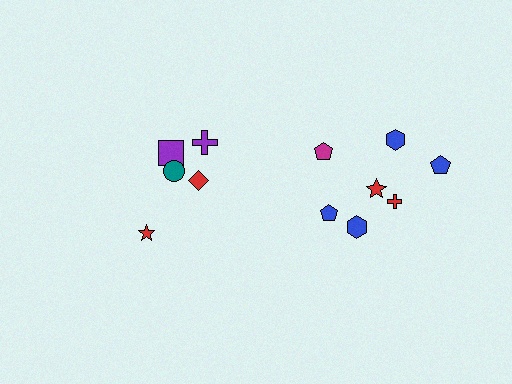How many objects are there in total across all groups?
There are 12 objects.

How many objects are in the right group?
There are 7 objects.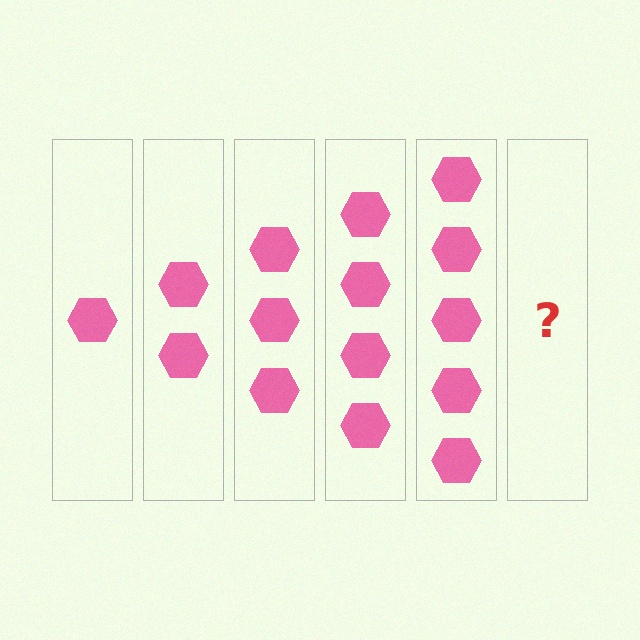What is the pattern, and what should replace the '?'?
The pattern is that each step adds one more hexagon. The '?' should be 6 hexagons.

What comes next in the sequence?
The next element should be 6 hexagons.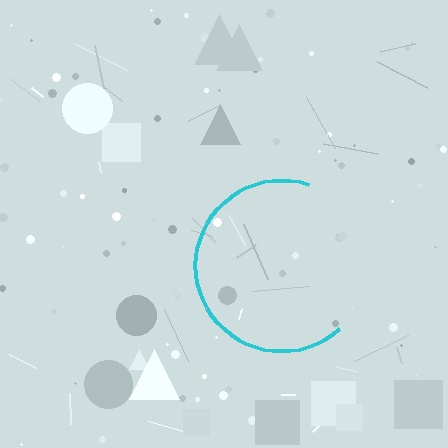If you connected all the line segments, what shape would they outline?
They would outline a circle.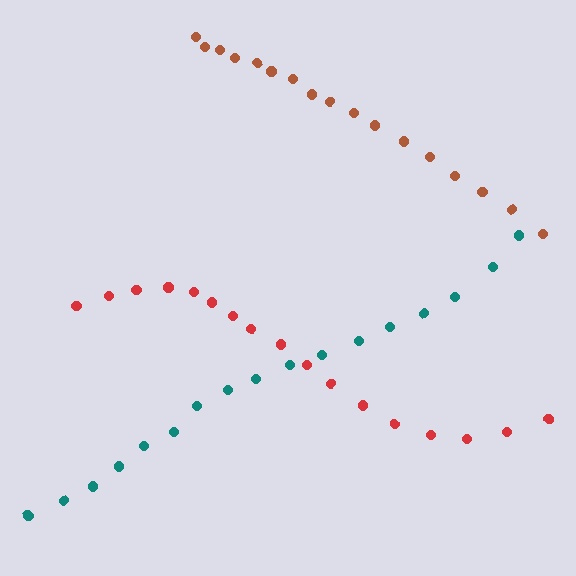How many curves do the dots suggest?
There are 3 distinct paths.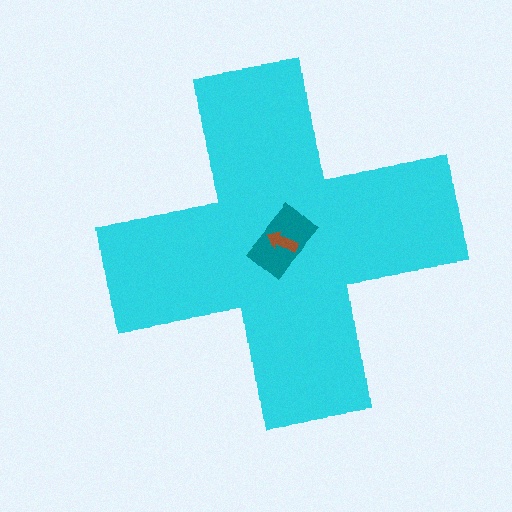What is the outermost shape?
The cyan cross.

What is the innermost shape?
The brown arrow.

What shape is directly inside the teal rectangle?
The brown arrow.